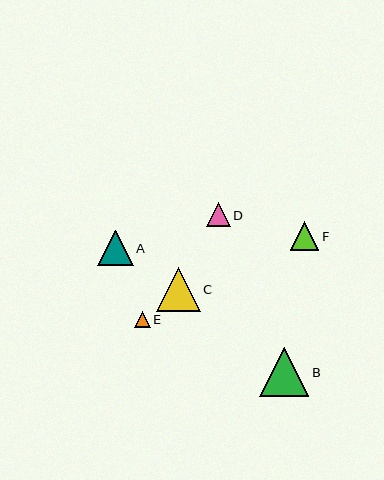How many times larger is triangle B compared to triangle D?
Triangle B is approximately 2.1 times the size of triangle D.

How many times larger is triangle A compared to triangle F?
Triangle A is approximately 1.3 times the size of triangle F.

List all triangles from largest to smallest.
From largest to smallest: B, C, A, F, D, E.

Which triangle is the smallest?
Triangle E is the smallest with a size of approximately 16 pixels.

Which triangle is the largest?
Triangle B is the largest with a size of approximately 50 pixels.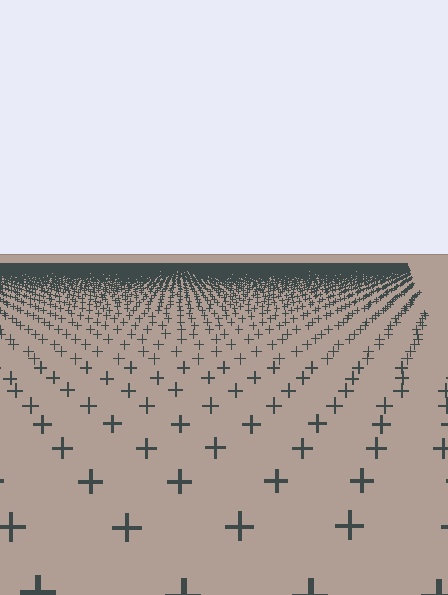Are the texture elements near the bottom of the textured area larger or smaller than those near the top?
Larger. Near the bottom, elements are closer to the viewer and appear at a bigger on-screen size.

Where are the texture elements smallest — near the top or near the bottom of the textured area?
Near the top.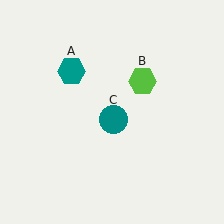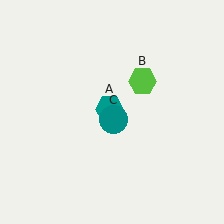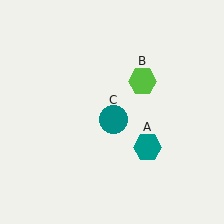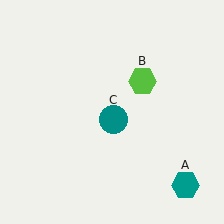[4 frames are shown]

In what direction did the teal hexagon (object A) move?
The teal hexagon (object A) moved down and to the right.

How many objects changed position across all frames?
1 object changed position: teal hexagon (object A).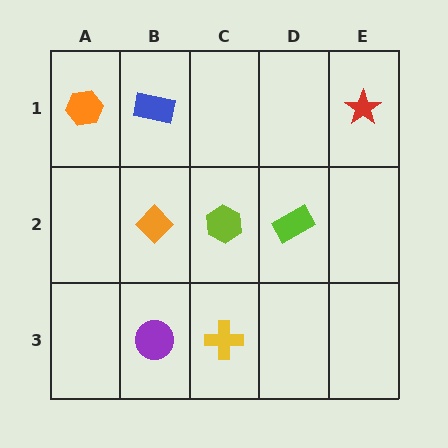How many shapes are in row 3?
2 shapes.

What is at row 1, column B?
A blue rectangle.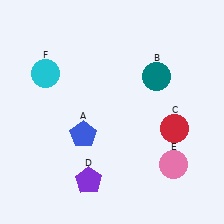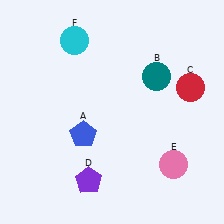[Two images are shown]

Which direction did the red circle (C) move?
The red circle (C) moved up.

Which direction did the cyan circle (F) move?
The cyan circle (F) moved up.